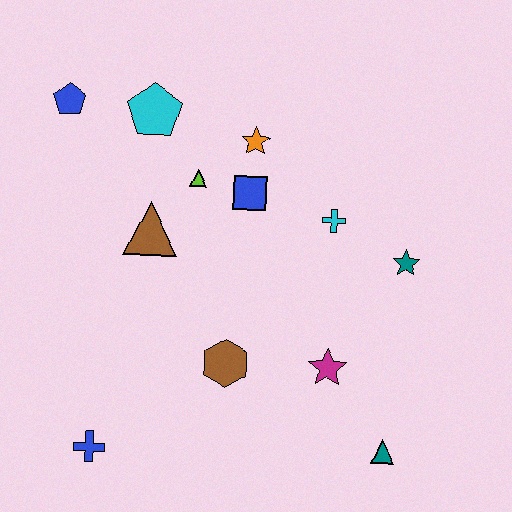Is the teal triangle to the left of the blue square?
No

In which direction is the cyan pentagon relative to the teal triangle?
The cyan pentagon is above the teal triangle.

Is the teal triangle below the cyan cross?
Yes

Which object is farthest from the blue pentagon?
The teal triangle is farthest from the blue pentagon.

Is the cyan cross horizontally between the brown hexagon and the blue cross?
No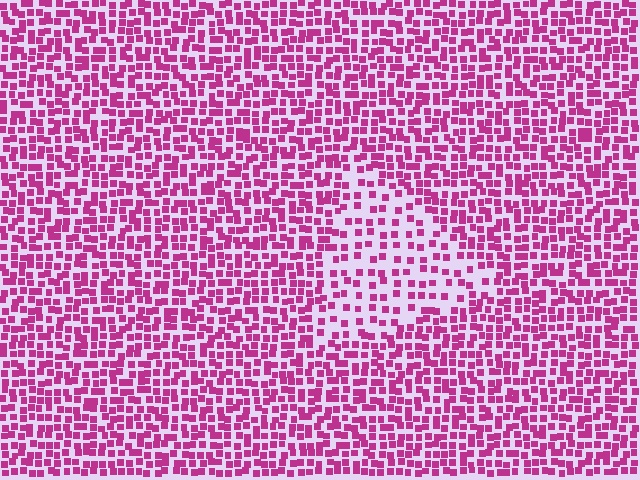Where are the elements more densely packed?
The elements are more densely packed outside the triangle boundary.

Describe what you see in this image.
The image contains small magenta elements arranged at two different densities. A triangle-shaped region is visible where the elements are less densely packed than the surrounding area.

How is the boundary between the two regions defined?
The boundary is defined by a change in element density (approximately 2.0x ratio). All elements are the same color, size, and shape.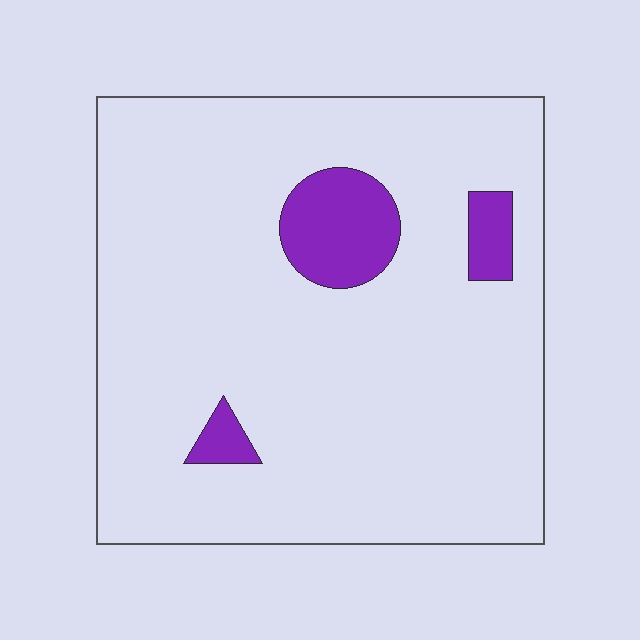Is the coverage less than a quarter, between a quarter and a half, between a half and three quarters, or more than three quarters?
Less than a quarter.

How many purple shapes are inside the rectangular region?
3.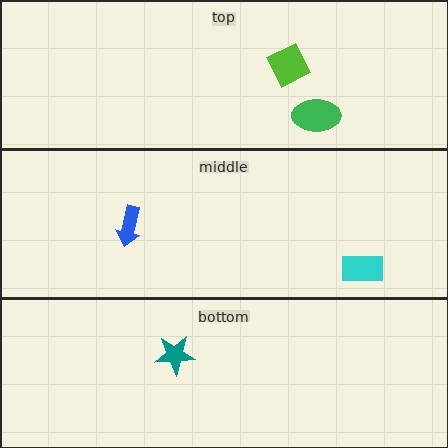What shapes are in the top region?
The green ellipse, the lime square.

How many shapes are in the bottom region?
1.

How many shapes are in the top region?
2.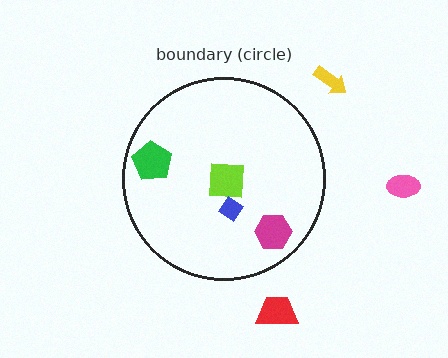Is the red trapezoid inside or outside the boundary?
Outside.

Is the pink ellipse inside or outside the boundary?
Outside.